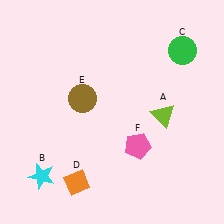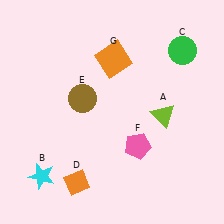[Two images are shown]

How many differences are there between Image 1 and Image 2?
There is 1 difference between the two images.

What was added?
An orange square (G) was added in Image 2.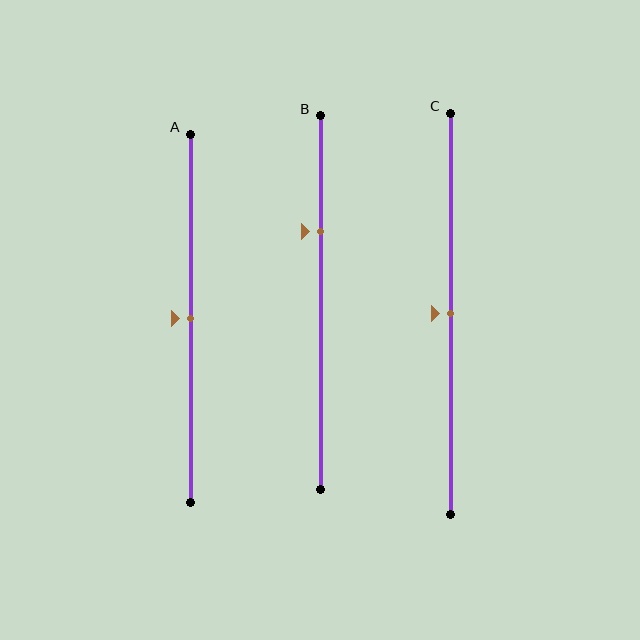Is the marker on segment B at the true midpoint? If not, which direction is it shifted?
No, the marker on segment B is shifted upward by about 19% of the segment length.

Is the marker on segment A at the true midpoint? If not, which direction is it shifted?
Yes, the marker on segment A is at the true midpoint.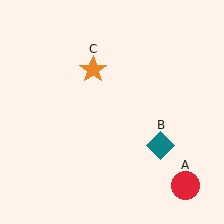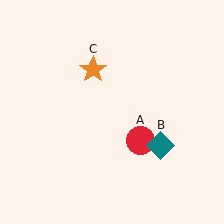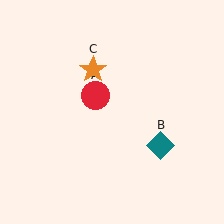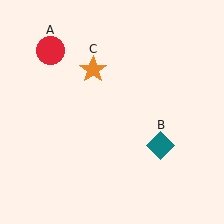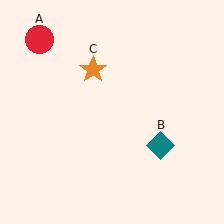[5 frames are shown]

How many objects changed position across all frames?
1 object changed position: red circle (object A).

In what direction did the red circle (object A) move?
The red circle (object A) moved up and to the left.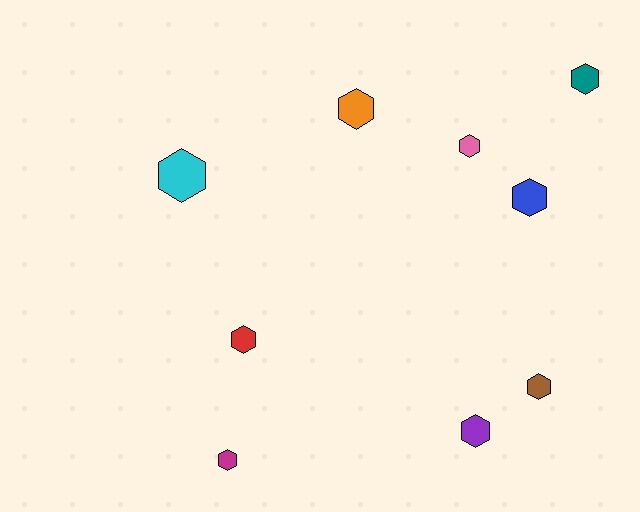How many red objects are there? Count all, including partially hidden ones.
There is 1 red object.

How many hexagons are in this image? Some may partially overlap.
There are 9 hexagons.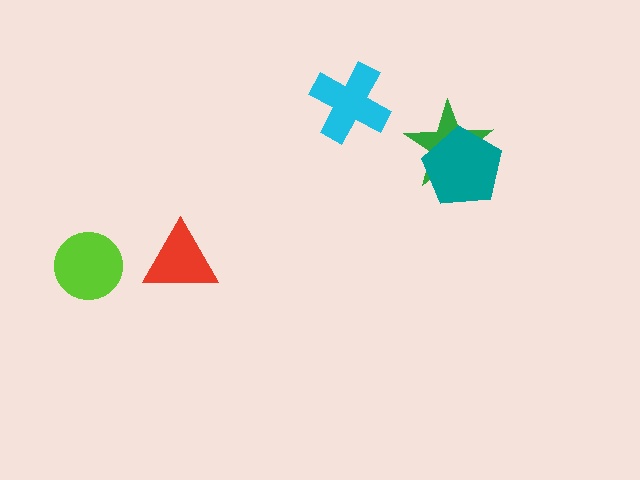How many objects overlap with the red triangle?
0 objects overlap with the red triangle.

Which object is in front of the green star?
The teal pentagon is in front of the green star.